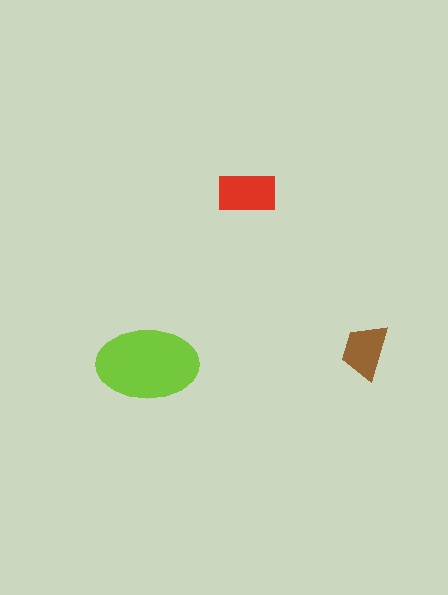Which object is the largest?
The lime ellipse.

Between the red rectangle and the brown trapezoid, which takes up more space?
The red rectangle.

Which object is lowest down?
The lime ellipse is bottommost.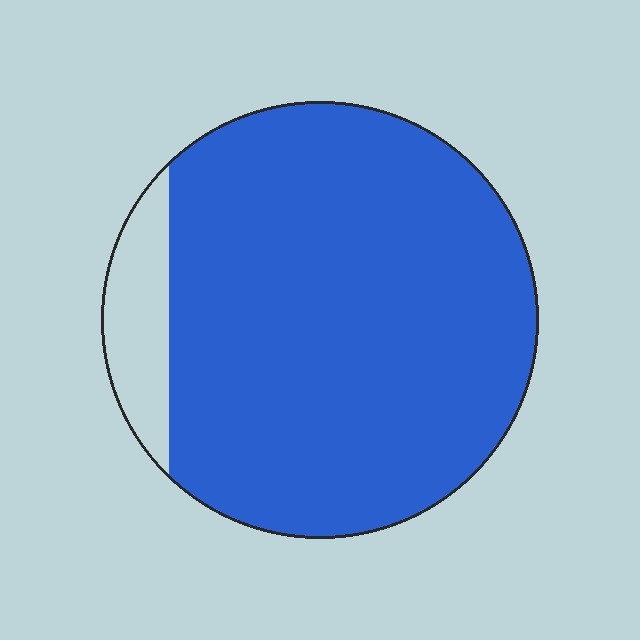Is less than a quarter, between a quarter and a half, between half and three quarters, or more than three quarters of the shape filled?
More than three quarters.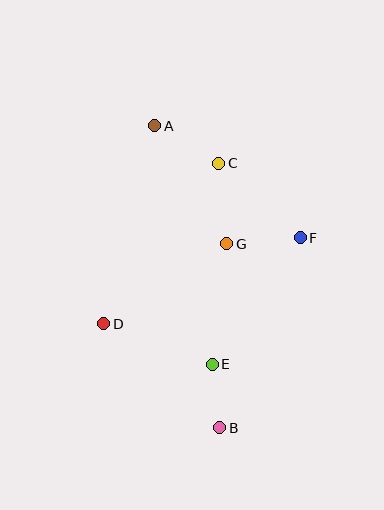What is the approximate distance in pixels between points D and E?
The distance between D and E is approximately 115 pixels.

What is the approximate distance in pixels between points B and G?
The distance between B and G is approximately 184 pixels.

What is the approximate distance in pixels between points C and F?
The distance between C and F is approximately 110 pixels.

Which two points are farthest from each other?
Points A and B are farthest from each other.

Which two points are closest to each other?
Points B and E are closest to each other.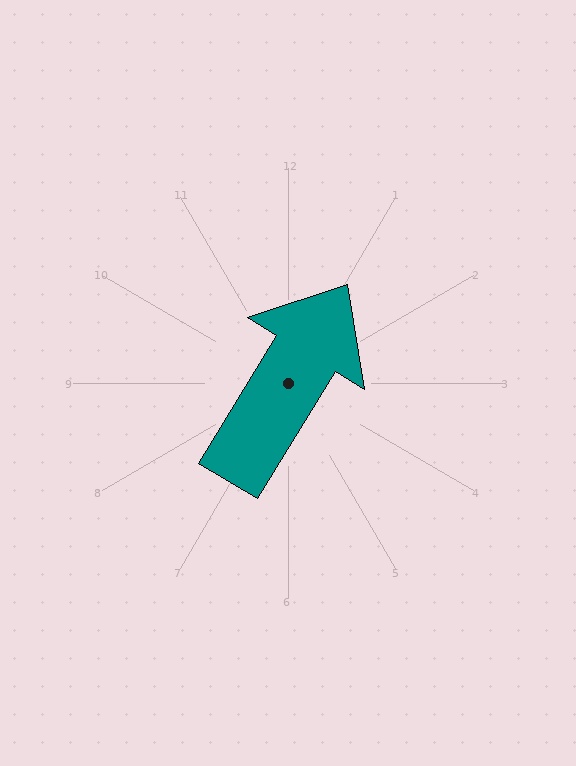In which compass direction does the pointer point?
Northeast.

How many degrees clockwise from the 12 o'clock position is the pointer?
Approximately 31 degrees.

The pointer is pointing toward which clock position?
Roughly 1 o'clock.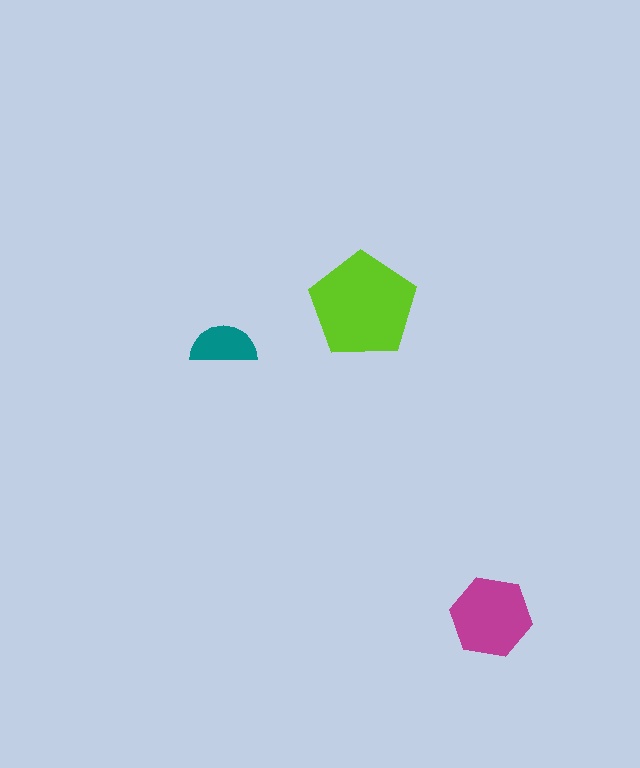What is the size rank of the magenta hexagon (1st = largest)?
2nd.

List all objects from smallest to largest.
The teal semicircle, the magenta hexagon, the lime pentagon.